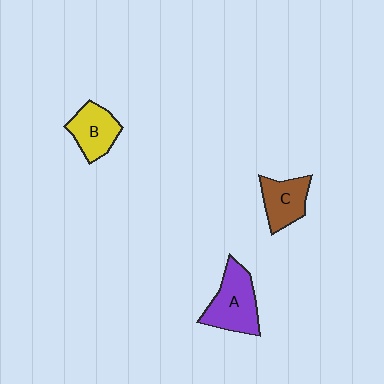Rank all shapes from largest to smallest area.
From largest to smallest: A (purple), B (yellow), C (brown).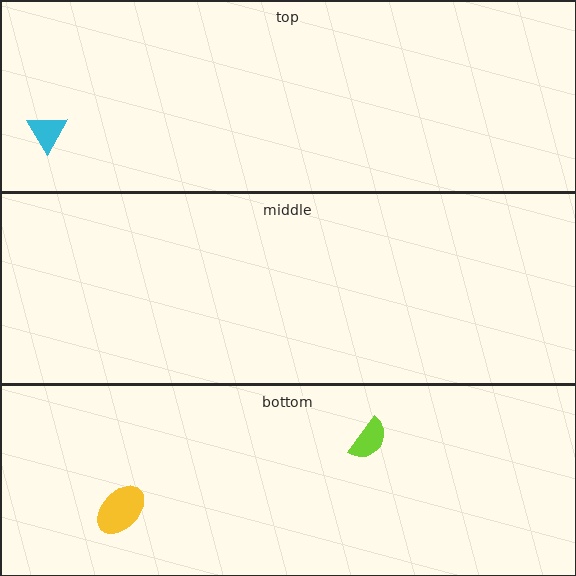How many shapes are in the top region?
1.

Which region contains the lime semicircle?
The bottom region.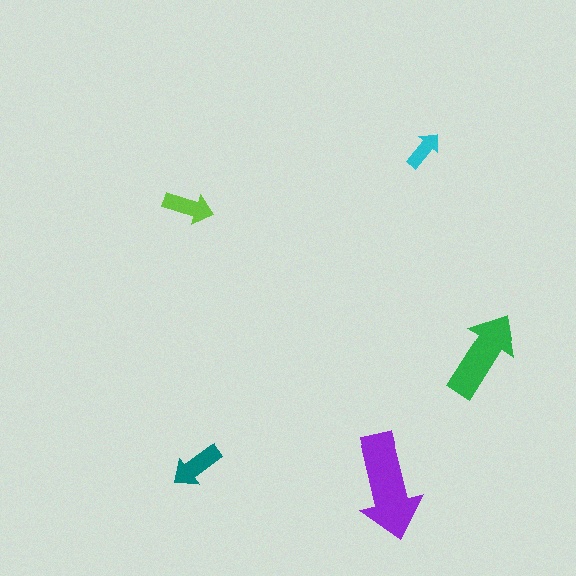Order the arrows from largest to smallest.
the purple one, the green one, the teal one, the lime one, the cyan one.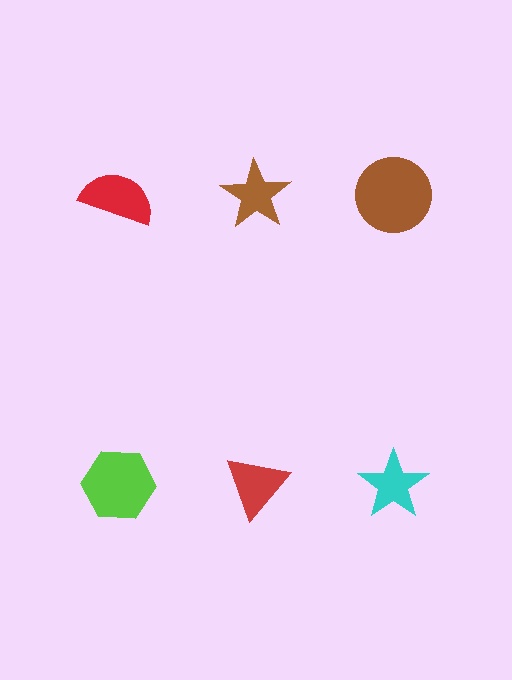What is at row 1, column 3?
A brown circle.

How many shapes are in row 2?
3 shapes.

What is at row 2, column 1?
A lime hexagon.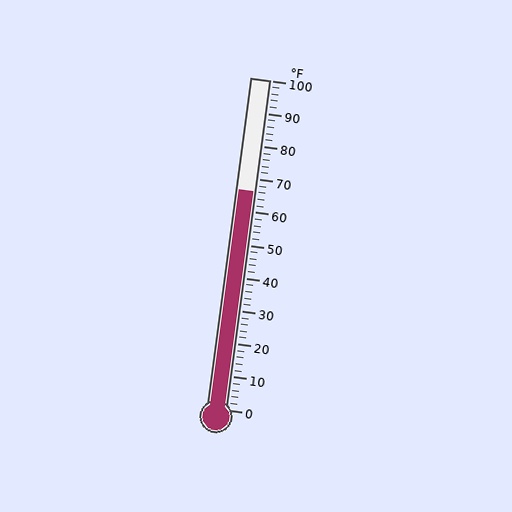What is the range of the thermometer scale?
The thermometer scale ranges from 0°F to 100°F.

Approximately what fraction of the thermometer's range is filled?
The thermometer is filled to approximately 65% of its range.